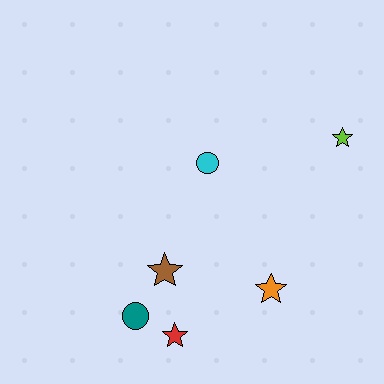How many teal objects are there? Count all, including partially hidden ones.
There is 1 teal object.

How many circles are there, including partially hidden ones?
There are 2 circles.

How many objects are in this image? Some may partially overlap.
There are 6 objects.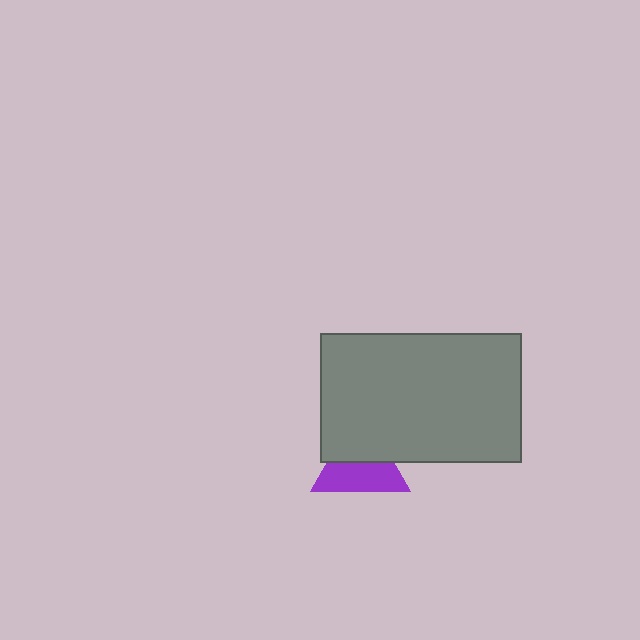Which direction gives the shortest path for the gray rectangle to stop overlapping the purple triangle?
Moving up gives the shortest separation.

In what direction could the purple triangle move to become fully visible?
The purple triangle could move down. That would shift it out from behind the gray rectangle entirely.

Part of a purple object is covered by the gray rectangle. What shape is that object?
It is a triangle.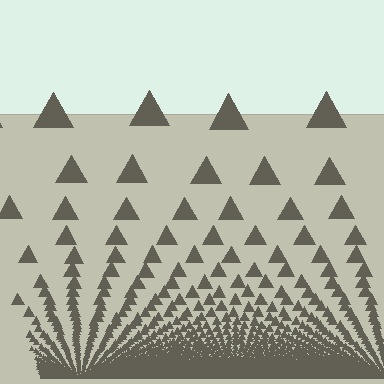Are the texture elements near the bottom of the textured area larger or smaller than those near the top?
Smaller. The gradient is inverted — elements near the bottom are smaller and denser.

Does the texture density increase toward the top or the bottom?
Density increases toward the bottom.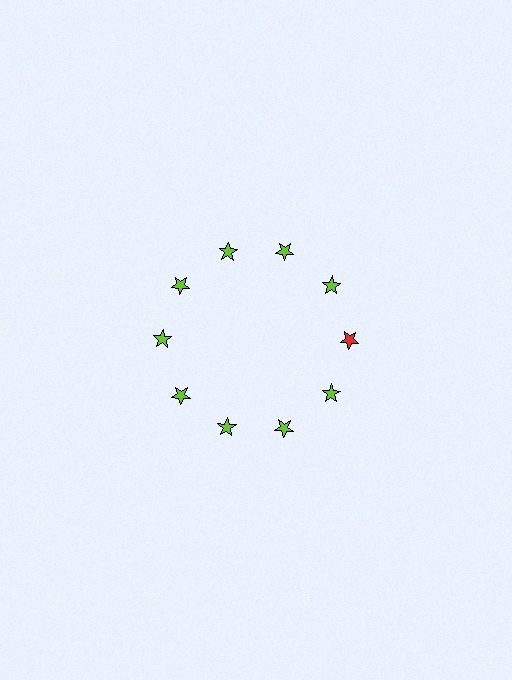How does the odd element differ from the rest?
It has a different color: red instead of lime.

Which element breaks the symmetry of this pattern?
The red star at roughly the 3 o'clock position breaks the symmetry. All other shapes are lime stars.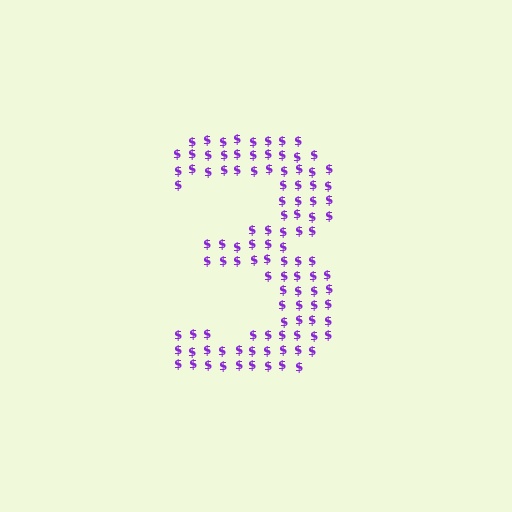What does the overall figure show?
The overall figure shows the digit 3.